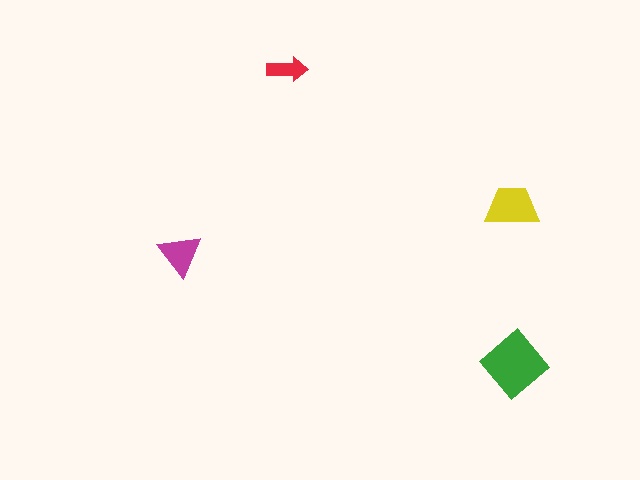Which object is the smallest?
The red arrow.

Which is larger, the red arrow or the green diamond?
The green diamond.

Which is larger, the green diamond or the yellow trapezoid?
The green diamond.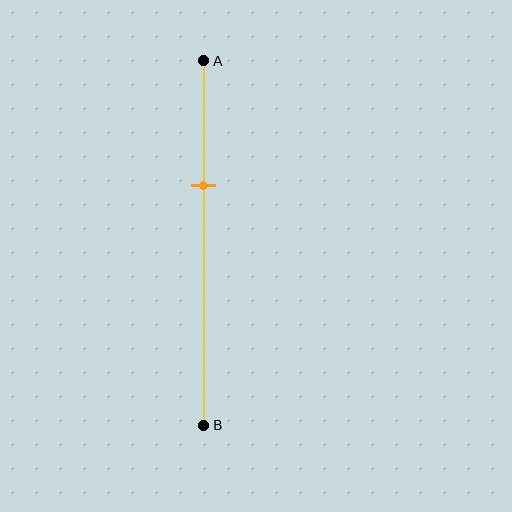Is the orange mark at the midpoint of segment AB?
No, the mark is at about 35% from A, not at the 50% midpoint.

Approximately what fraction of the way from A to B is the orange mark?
The orange mark is approximately 35% of the way from A to B.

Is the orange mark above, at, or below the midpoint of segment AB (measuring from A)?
The orange mark is above the midpoint of segment AB.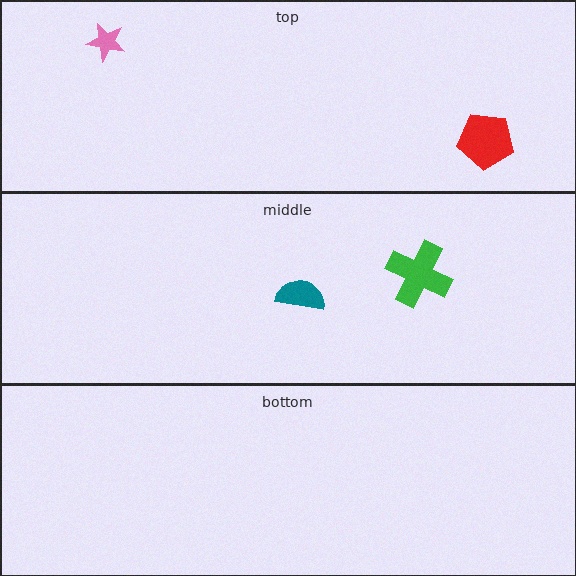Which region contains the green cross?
The middle region.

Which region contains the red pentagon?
The top region.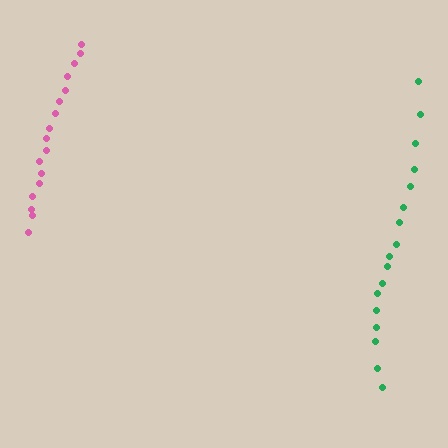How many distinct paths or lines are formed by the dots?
There are 2 distinct paths.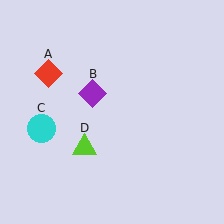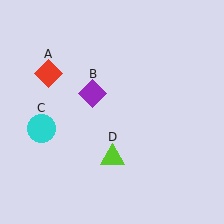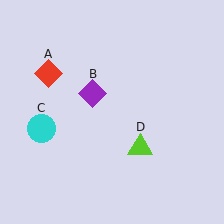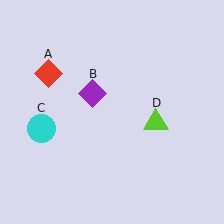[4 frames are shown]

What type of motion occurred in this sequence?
The lime triangle (object D) rotated counterclockwise around the center of the scene.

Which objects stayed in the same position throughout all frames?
Red diamond (object A) and purple diamond (object B) and cyan circle (object C) remained stationary.